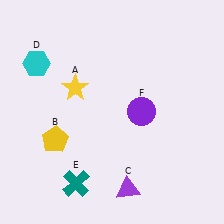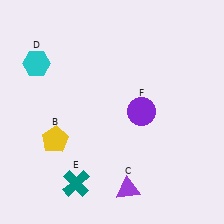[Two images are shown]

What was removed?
The yellow star (A) was removed in Image 2.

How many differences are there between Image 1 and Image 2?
There is 1 difference between the two images.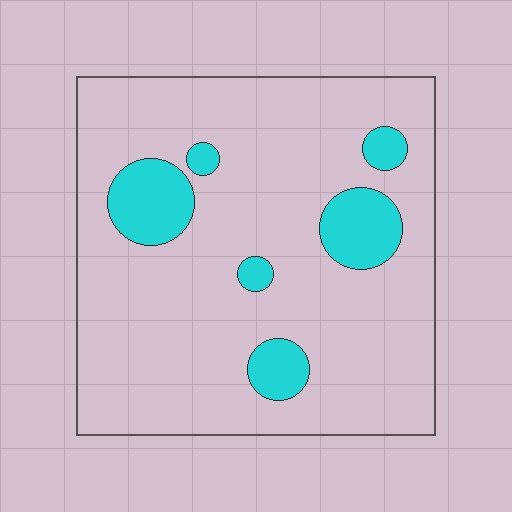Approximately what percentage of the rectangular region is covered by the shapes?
Approximately 15%.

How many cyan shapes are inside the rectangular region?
6.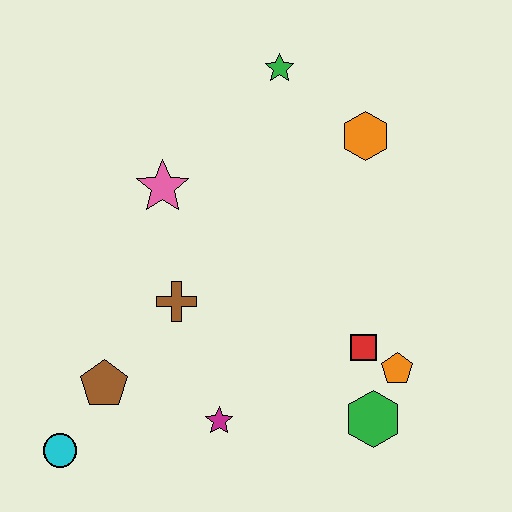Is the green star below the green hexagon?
No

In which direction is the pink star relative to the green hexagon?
The pink star is above the green hexagon.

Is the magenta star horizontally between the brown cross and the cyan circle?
No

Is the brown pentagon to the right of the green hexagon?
No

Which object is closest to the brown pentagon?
The cyan circle is closest to the brown pentagon.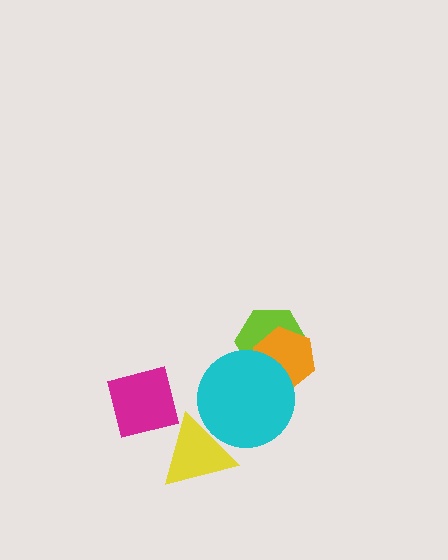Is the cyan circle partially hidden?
Yes, it is partially covered by another shape.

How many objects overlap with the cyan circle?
3 objects overlap with the cyan circle.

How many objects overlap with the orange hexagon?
2 objects overlap with the orange hexagon.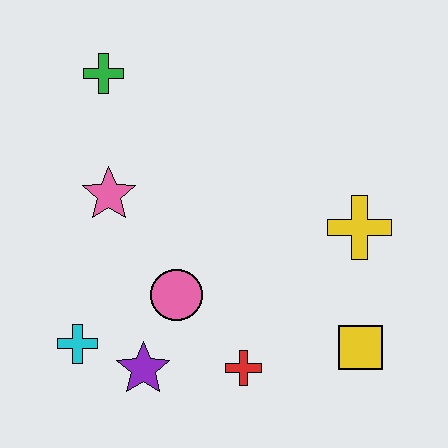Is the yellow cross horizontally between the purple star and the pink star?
No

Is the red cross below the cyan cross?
Yes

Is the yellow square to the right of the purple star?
Yes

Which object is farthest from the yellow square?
The green cross is farthest from the yellow square.